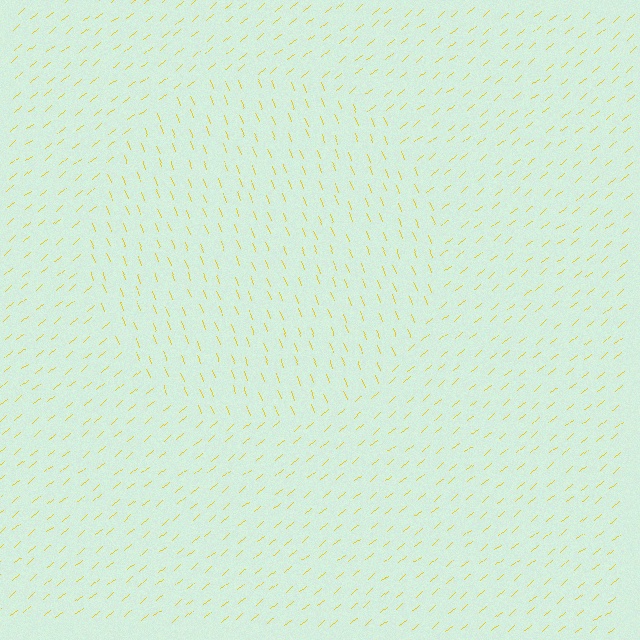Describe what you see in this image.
The image is filled with small yellow line segments. A circle region in the image has lines oriented differently from the surrounding lines, creating a visible texture boundary.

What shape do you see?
I see a circle.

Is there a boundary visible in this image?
Yes, there is a texture boundary formed by a change in line orientation.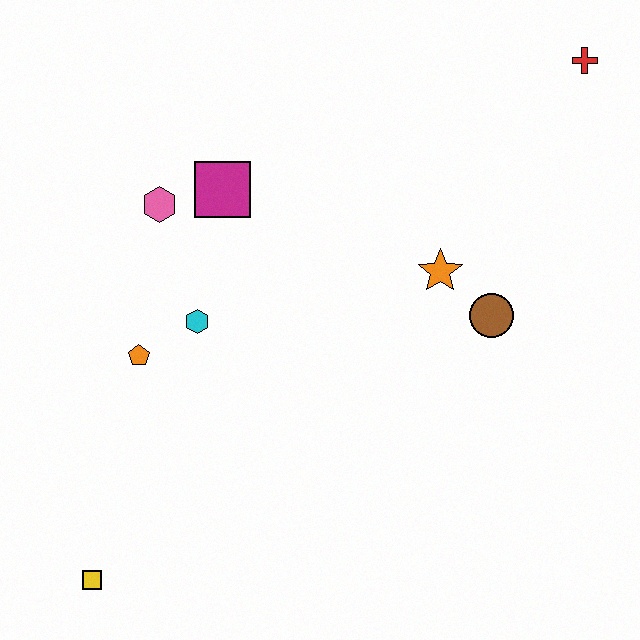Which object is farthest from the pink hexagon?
The red cross is farthest from the pink hexagon.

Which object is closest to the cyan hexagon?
The orange pentagon is closest to the cyan hexagon.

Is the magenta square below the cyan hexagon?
No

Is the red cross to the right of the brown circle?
Yes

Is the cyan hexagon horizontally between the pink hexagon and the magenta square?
Yes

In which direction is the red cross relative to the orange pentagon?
The red cross is to the right of the orange pentagon.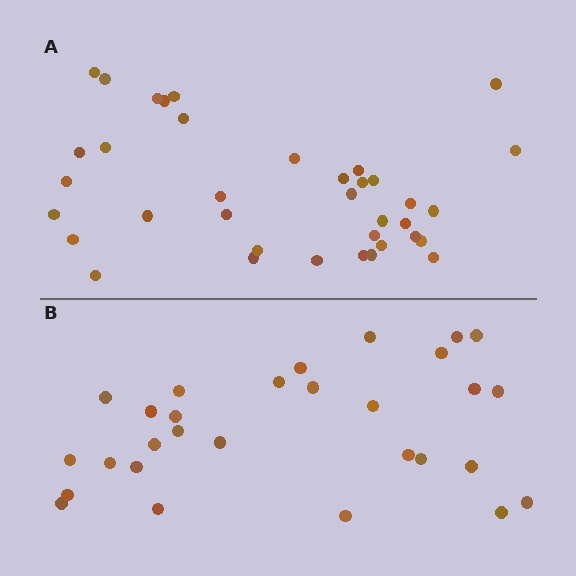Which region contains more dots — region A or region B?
Region A (the top region) has more dots.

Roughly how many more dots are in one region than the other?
Region A has roughly 8 or so more dots than region B.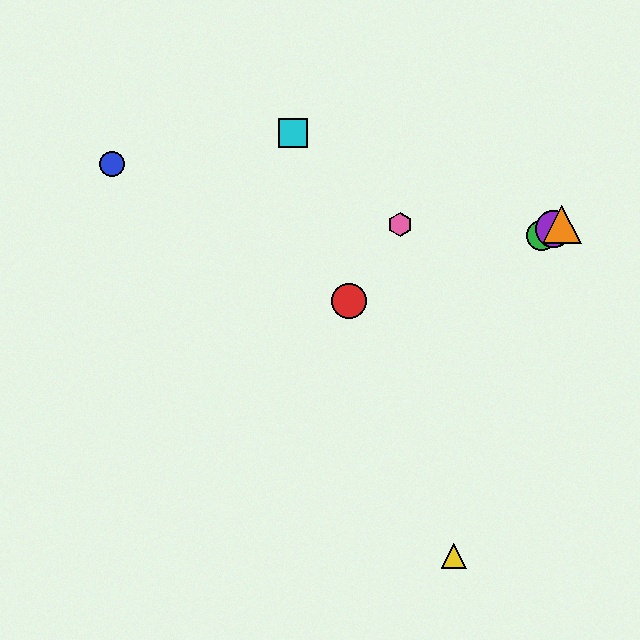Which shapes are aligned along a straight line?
The green circle, the purple circle, the orange triangle are aligned along a straight line.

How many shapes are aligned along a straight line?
3 shapes (the green circle, the purple circle, the orange triangle) are aligned along a straight line.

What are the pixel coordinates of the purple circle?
The purple circle is at (553, 229).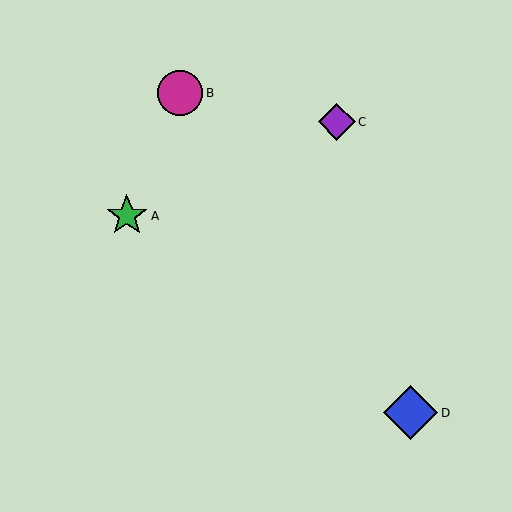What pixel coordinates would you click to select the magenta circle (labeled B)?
Click at (180, 93) to select the magenta circle B.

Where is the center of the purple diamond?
The center of the purple diamond is at (337, 122).